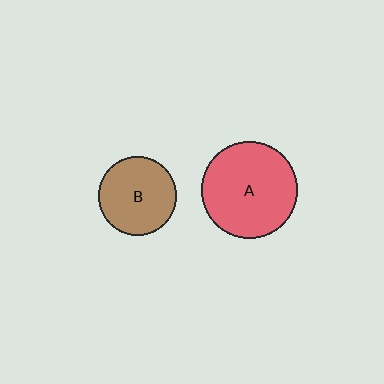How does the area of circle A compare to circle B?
Approximately 1.5 times.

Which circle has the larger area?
Circle A (red).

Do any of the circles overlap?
No, none of the circles overlap.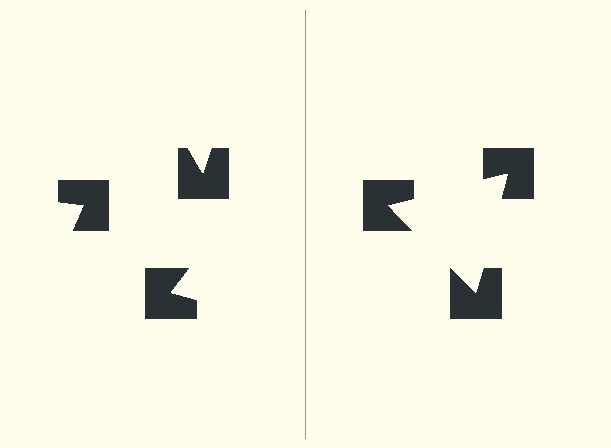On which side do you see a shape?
An illusory triangle appears on the right side. On the left side the wedge cuts are rotated, so no coherent shape forms.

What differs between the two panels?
The notched squares are positioned identically on both sides; only the wedge orientations differ. On the right they align to a triangle; on the left they are misaligned.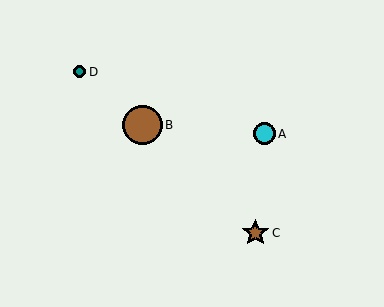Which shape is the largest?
The brown circle (labeled B) is the largest.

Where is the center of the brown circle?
The center of the brown circle is at (142, 125).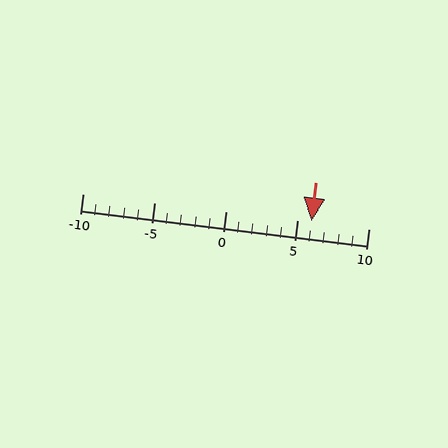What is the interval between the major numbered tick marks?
The major tick marks are spaced 5 units apart.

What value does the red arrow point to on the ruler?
The red arrow points to approximately 6.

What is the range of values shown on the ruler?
The ruler shows values from -10 to 10.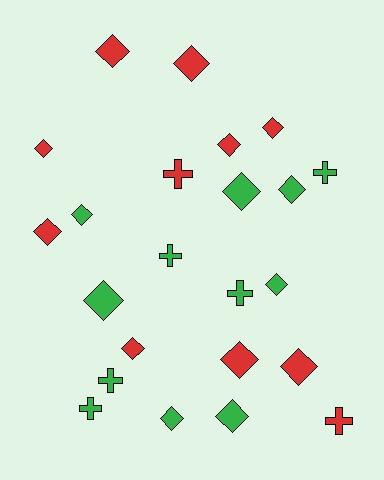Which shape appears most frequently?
Diamond, with 16 objects.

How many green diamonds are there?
There are 7 green diamonds.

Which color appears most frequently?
Green, with 12 objects.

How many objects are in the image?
There are 23 objects.